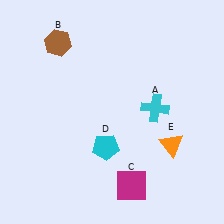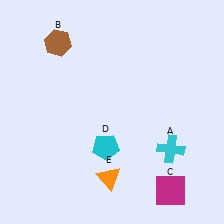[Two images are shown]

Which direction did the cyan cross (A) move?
The cyan cross (A) moved down.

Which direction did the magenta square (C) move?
The magenta square (C) moved right.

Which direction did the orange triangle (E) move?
The orange triangle (E) moved left.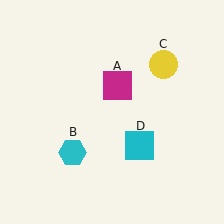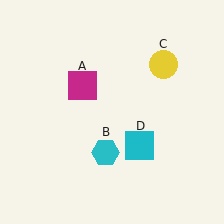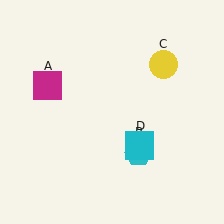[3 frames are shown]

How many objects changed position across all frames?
2 objects changed position: magenta square (object A), cyan hexagon (object B).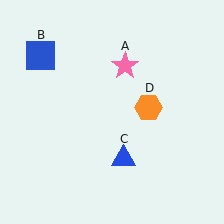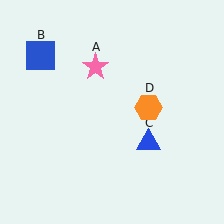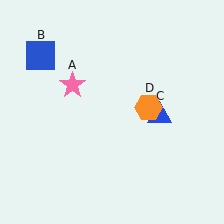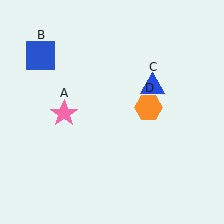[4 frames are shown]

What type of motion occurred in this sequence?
The pink star (object A), blue triangle (object C) rotated counterclockwise around the center of the scene.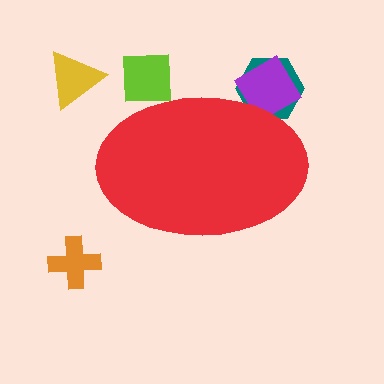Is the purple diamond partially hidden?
Yes, the purple diamond is partially hidden behind the red ellipse.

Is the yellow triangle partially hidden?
No, the yellow triangle is fully visible.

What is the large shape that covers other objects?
A red ellipse.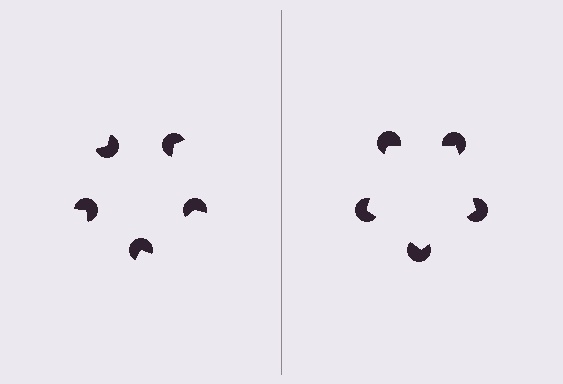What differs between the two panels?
The pac-man discs are positioned identically on both sides; only the wedge orientations differ. On the right they align to a pentagon; on the left they are misaligned.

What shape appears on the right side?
An illusory pentagon.